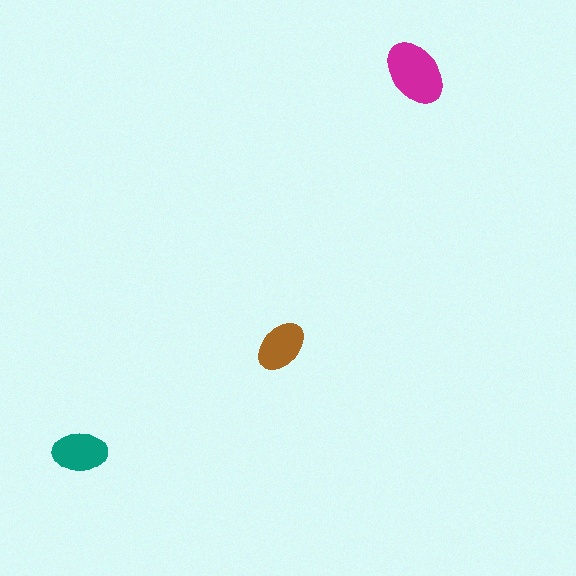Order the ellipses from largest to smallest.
the magenta one, the teal one, the brown one.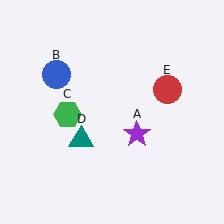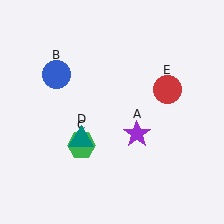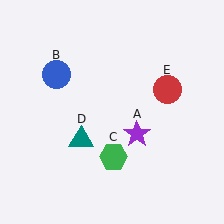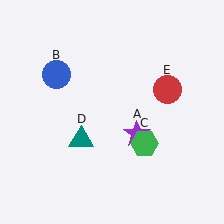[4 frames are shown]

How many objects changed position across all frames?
1 object changed position: green hexagon (object C).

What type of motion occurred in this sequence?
The green hexagon (object C) rotated counterclockwise around the center of the scene.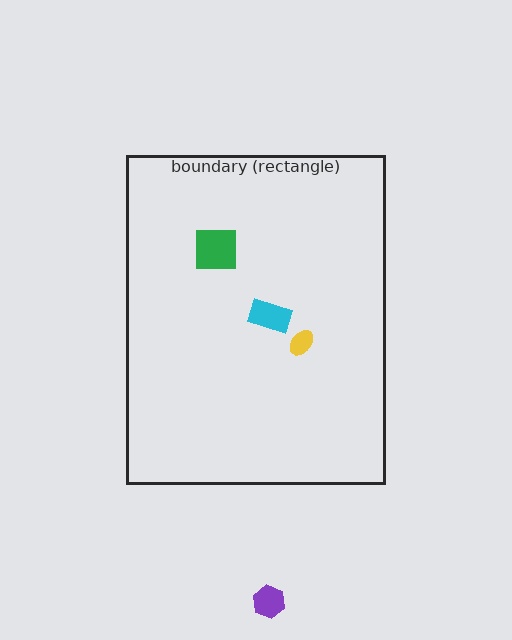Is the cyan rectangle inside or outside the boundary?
Inside.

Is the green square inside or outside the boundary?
Inside.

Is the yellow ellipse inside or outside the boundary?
Inside.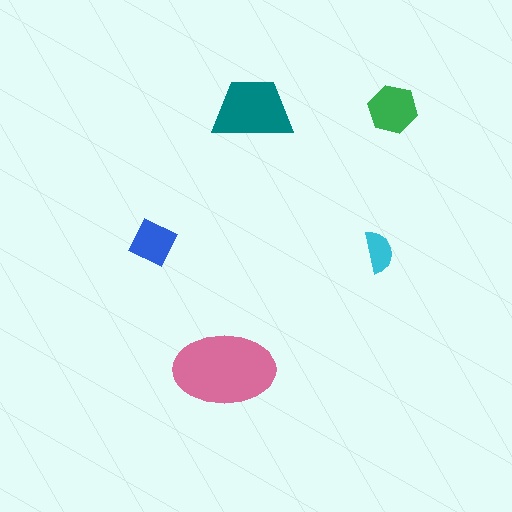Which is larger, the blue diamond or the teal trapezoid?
The teal trapezoid.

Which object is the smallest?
The cyan semicircle.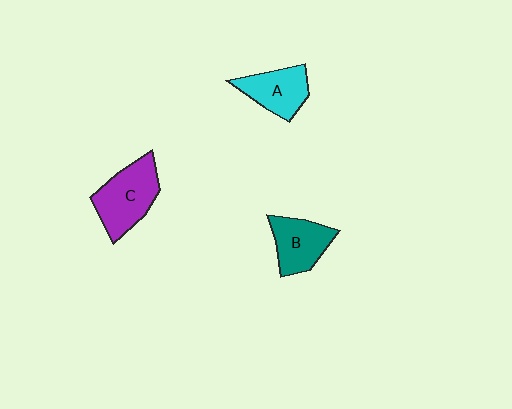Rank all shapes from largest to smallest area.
From largest to smallest: C (purple), B (teal), A (cyan).